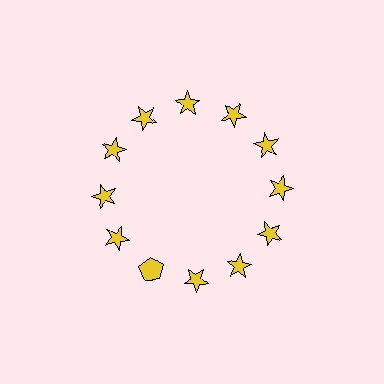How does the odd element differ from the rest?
It has a different shape: pentagon instead of star.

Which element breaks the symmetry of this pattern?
The yellow pentagon at roughly the 7 o'clock position breaks the symmetry. All other shapes are yellow stars.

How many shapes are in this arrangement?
There are 12 shapes arranged in a ring pattern.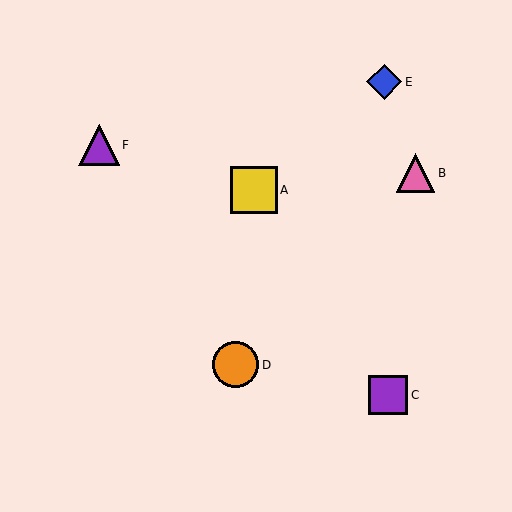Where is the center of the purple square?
The center of the purple square is at (388, 395).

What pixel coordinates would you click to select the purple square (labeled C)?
Click at (388, 395) to select the purple square C.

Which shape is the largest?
The yellow square (labeled A) is the largest.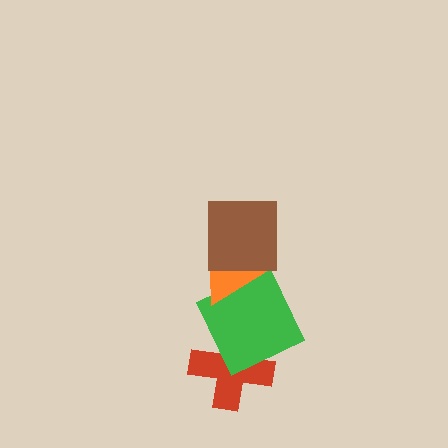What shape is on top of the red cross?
The green square is on top of the red cross.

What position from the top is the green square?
The green square is 3rd from the top.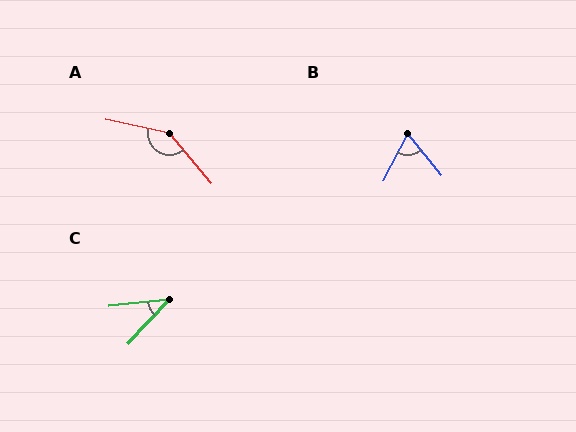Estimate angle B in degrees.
Approximately 66 degrees.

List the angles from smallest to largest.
C (41°), B (66°), A (142°).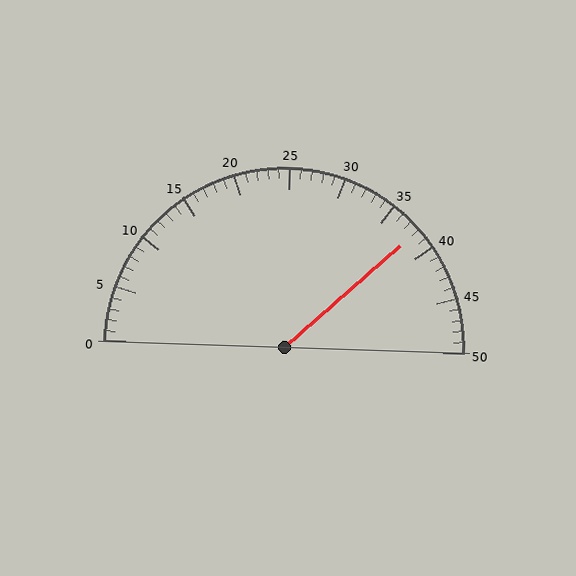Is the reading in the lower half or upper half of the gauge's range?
The reading is in the upper half of the range (0 to 50).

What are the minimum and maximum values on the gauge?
The gauge ranges from 0 to 50.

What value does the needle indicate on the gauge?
The needle indicates approximately 38.